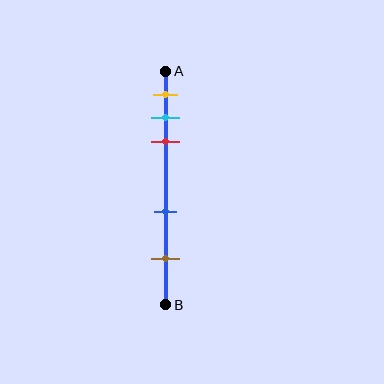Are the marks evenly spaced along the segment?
No, the marks are not evenly spaced.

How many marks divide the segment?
There are 5 marks dividing the segment.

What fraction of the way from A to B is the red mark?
The red mark is approximately 30% (0.3) of the way from A to B.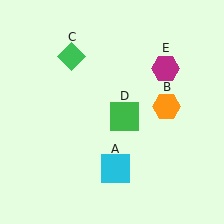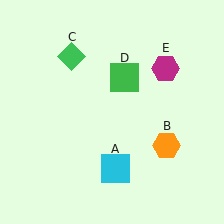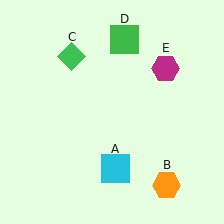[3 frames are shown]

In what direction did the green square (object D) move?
The green square (object D) moved up.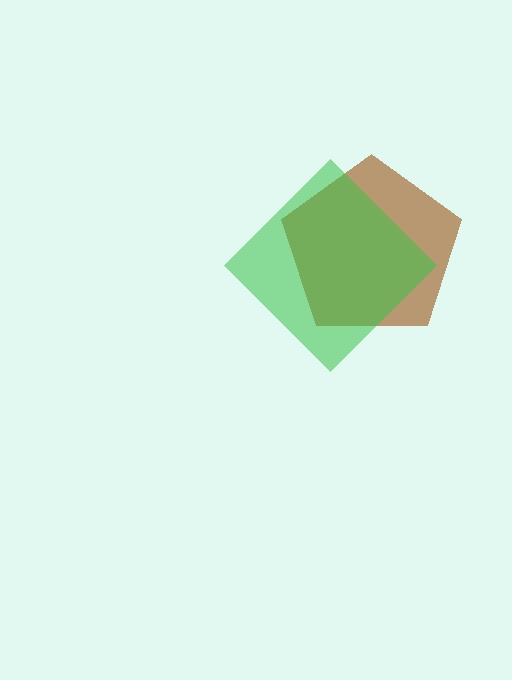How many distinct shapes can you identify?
There are 2 distinct shapes: a brown pentagon, a green diamond.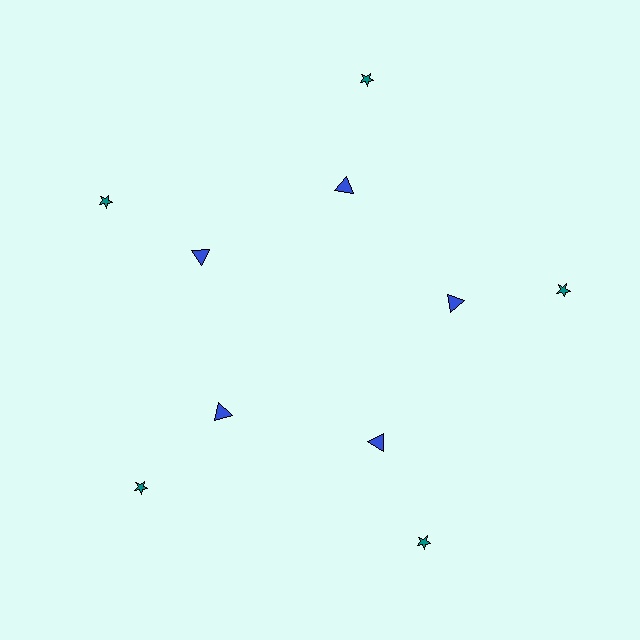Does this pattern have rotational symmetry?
Yes, this pattern has 5-fold rotational symmetry. It looks the same after rotating 72 degrees around the center.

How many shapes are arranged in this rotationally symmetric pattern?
There are 10 shapes, arranged in 5 groups of 2.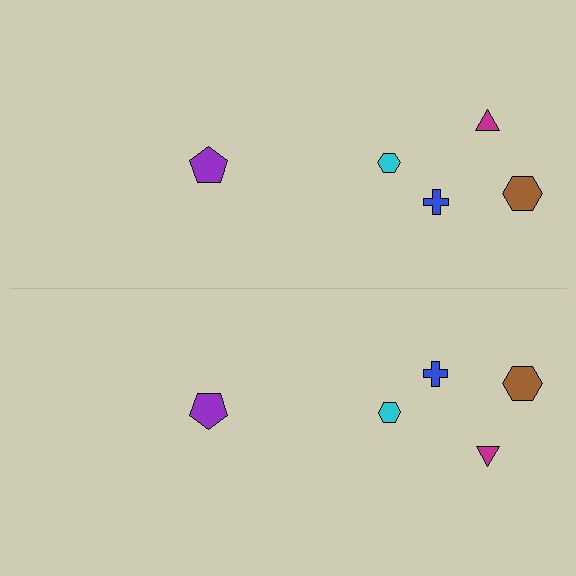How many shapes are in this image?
There are 10 shapes in this image.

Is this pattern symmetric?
Yes, this pattern has bilateral (reflection) symmetry.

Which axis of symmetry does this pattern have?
The pattern has a horizontal axis of symmetry running through the center of the image.